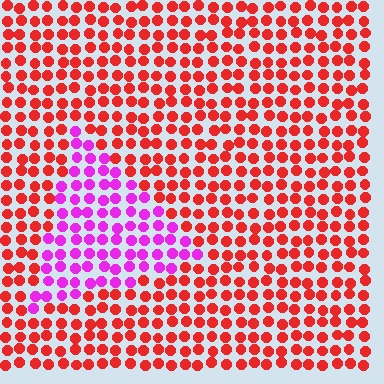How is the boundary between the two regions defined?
The boundary is defined purely by a slight shift in hue (about 59 degrees). Spacing, size, and orientation are identical on both sides.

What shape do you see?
I see a triangle.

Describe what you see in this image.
The image is filled with small red elements in a uniform arrangement. A triangle-shaped region is visible where the elements are tinted to a slightly different hue, forming a subtle color boundary.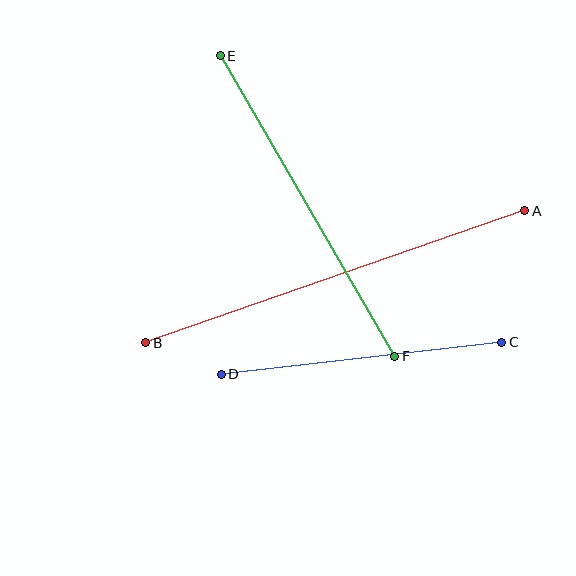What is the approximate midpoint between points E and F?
The midpoint is at approximately (308, 206) pixels.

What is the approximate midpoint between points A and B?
The midpoint is at approximately (335, 277) pixels.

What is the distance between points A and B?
The distance is approximately 401 pixels.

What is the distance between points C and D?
The distance is approximately 282 pixels.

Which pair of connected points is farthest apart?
Points A and B are farthest apart.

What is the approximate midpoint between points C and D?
The midpoint is at approximately (362, 358) pixels.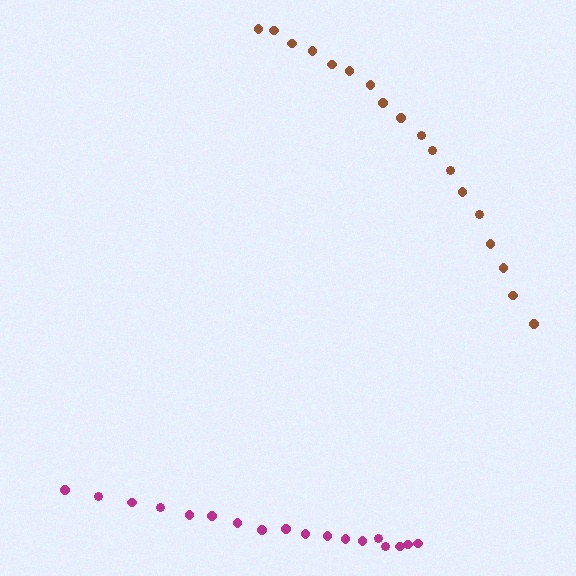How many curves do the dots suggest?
There are 2 distinct paths.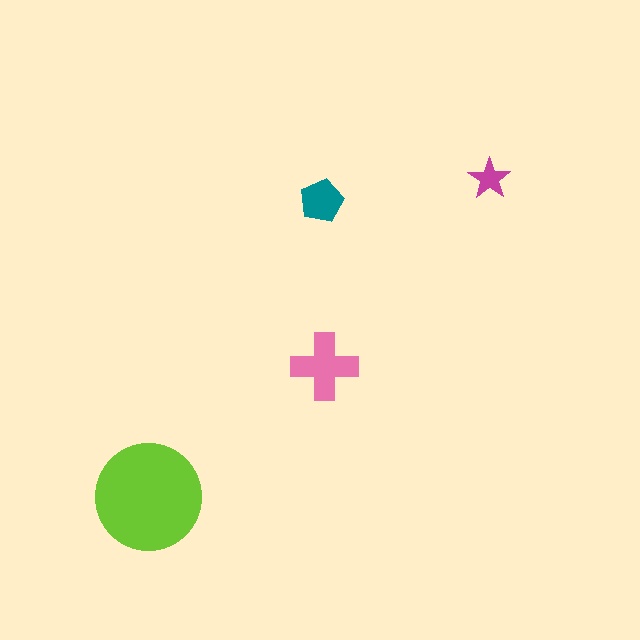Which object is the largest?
The lime circle.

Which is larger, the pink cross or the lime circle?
The lime circle.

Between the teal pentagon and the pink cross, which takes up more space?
The pink cross.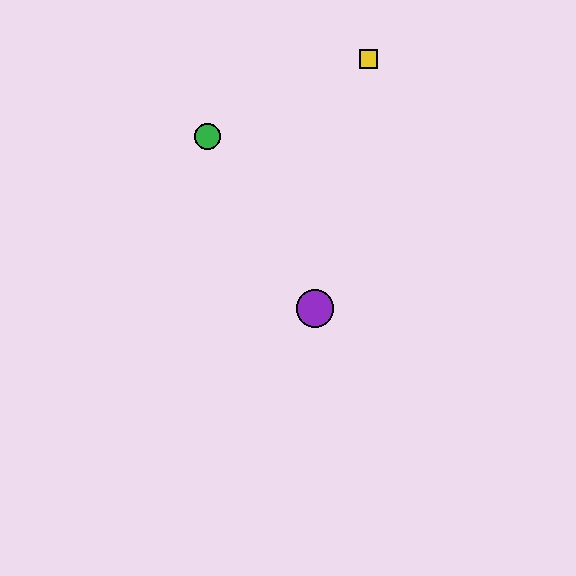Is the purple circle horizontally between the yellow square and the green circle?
Yes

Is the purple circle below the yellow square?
Yes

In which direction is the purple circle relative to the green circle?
The purple circle is below the green circle.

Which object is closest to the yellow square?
The green circle is closest to the yellow square.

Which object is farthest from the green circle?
The purple circle is farthest from the green circle.